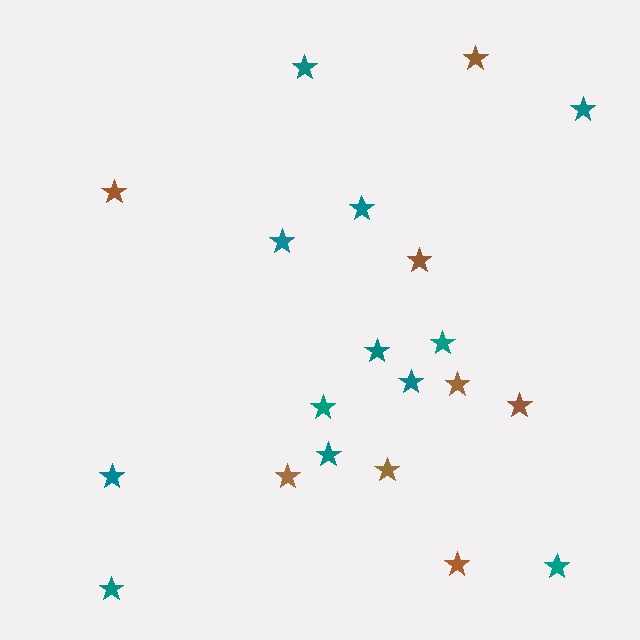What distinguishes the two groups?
There are 2 groups: one group of teal stars (12) and one group of brown stars (8).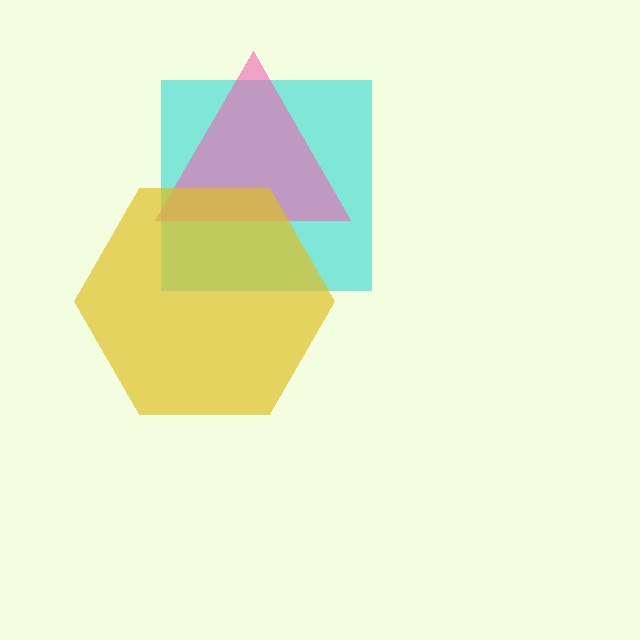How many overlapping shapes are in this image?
There are 3 overlapping shapes in the image.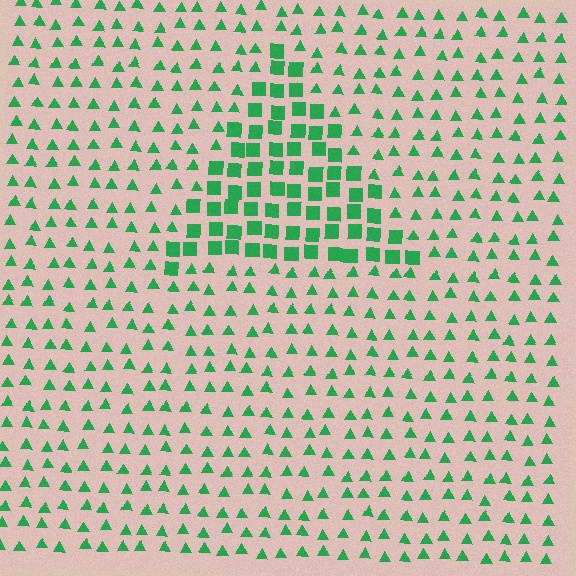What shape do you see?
I see a triangle.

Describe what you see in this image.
The image is filled with small green elements arranged in a uniform grid. A triangle-shaped region contains squares, while the surrounding area contains triangles. The boundary is defined purely by the change in element shape.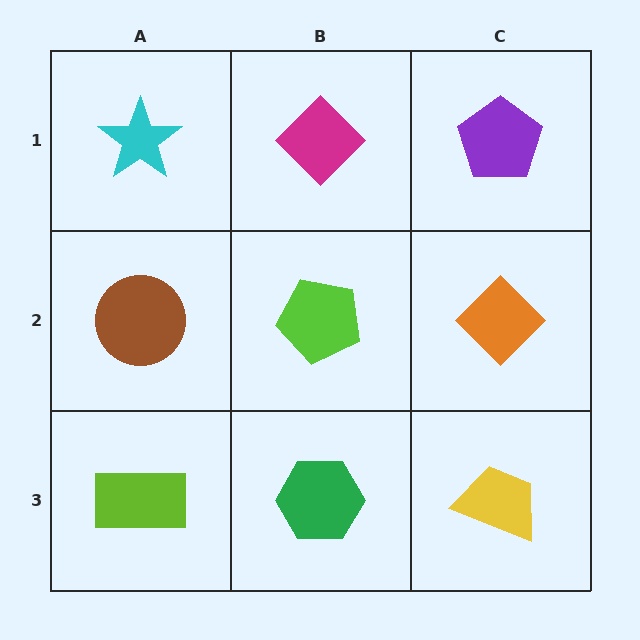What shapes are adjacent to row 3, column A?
A brown circle (row 2, column A), a green hexagon (row 3, column B).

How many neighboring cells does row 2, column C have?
3.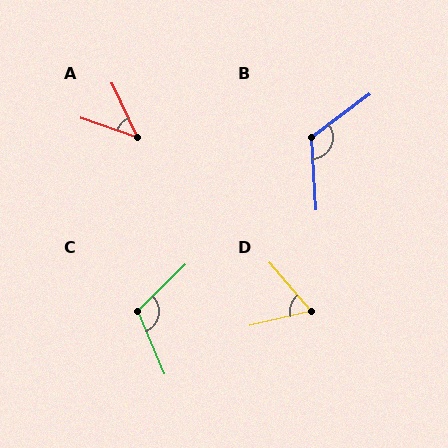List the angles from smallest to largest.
A (45°), D (62°), C (111°), B (124°).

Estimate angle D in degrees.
Approximately 62 degrees.